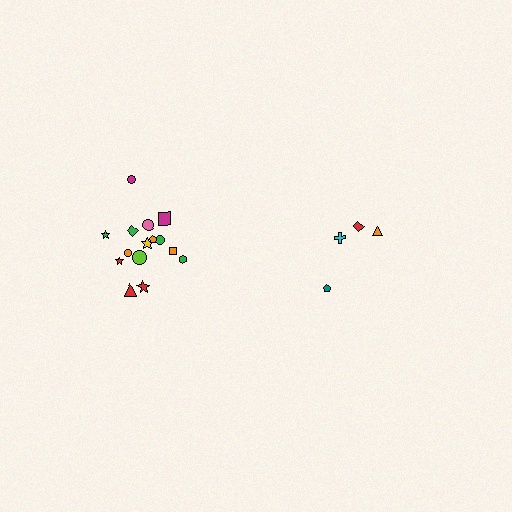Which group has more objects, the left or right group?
The left group.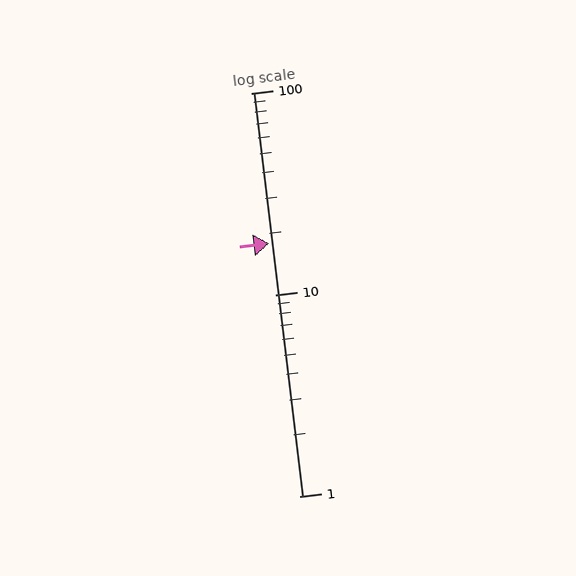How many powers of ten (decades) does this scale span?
The scale spans 2 decades, from 1 to 100.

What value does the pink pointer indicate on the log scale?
The pointer indicates approximately 18.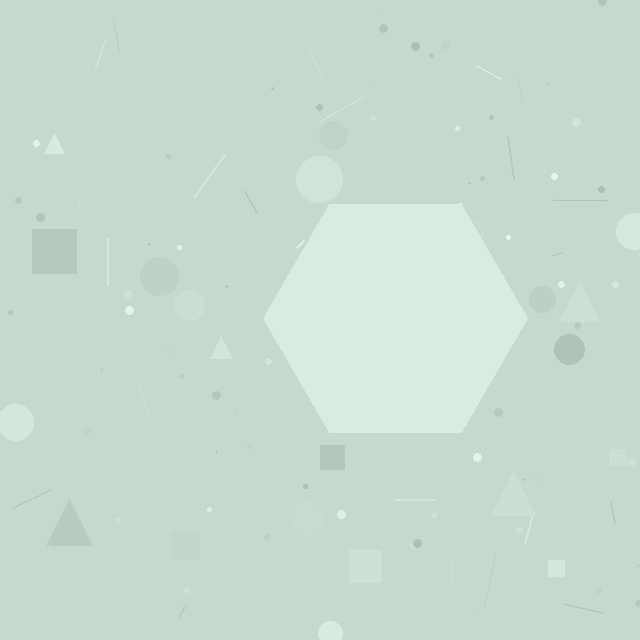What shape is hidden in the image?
A hexagon is hidden in the image.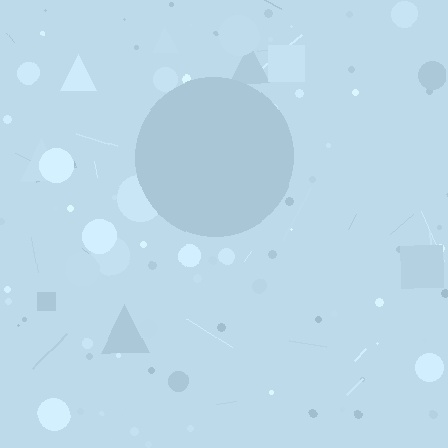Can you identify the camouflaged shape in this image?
The camouflaged shape is a circle.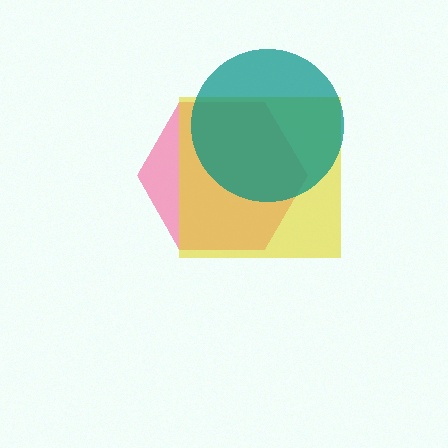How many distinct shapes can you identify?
There are 3 distinct shapes: a pink hexagon, a yellow square, a teal circle.